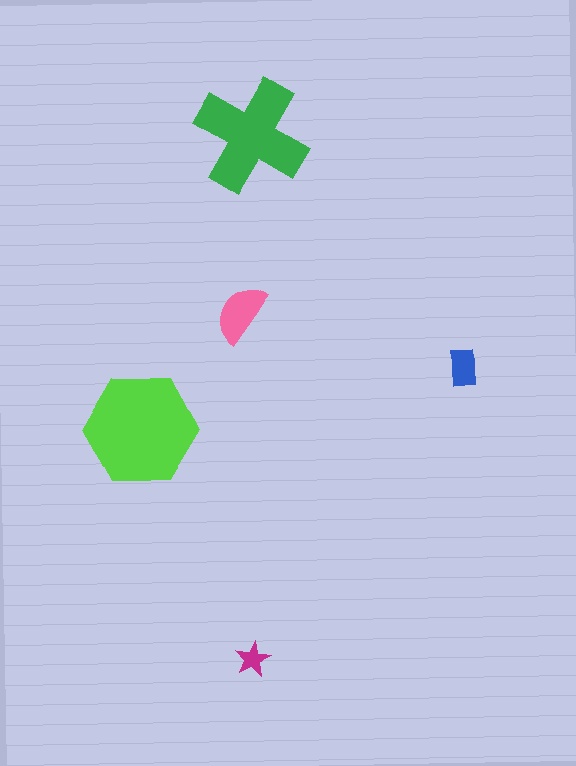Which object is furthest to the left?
The lime hexagon is leftmost.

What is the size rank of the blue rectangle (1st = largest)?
4th.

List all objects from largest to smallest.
The lime hexagon, the green cross, the pink semicircle, the blue rectangle, the magenta star.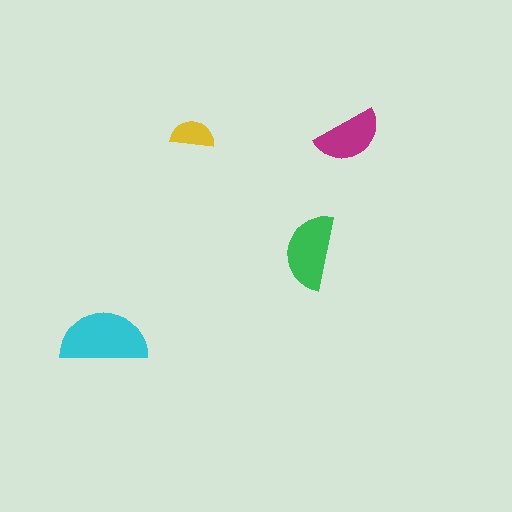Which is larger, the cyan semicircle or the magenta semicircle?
The cyan one.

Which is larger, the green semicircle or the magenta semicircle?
The green one.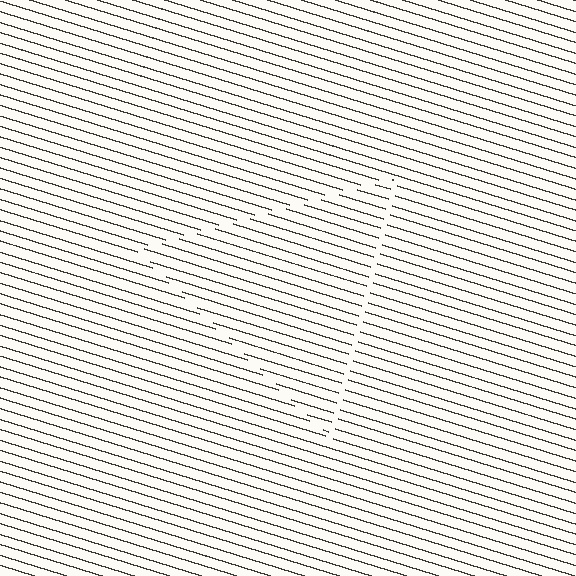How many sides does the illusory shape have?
3 sides — the line-ends trace a triangle.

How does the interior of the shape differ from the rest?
The interior of the shape contains the same grating, shifted by half a period — the contour is defined by the phase discontinuity where line-ends from the inner and outer gratings abut.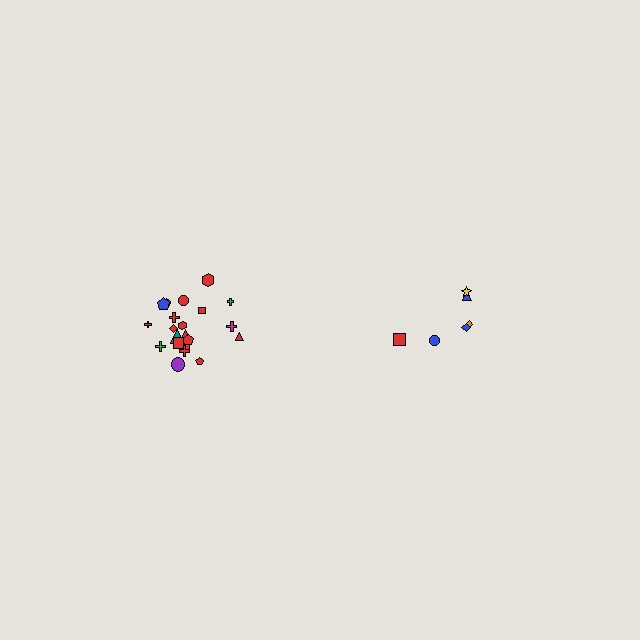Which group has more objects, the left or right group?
The left group.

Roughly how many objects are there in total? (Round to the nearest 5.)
Roughly 30 objects in total.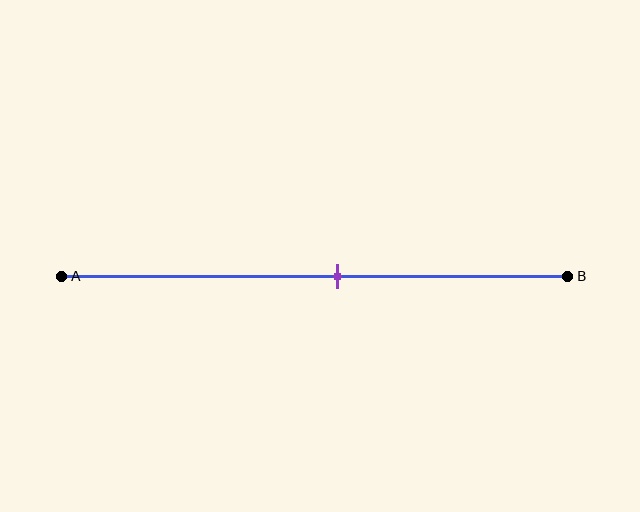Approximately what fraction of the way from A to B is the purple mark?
The purple mark is approximately 55% of the way from A to B.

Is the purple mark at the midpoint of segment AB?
No, the mark is at about 55% from A, not at the 50% midpoint.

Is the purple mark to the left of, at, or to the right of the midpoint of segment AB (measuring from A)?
The purple mark is to the right of the midpoint of segment AB.